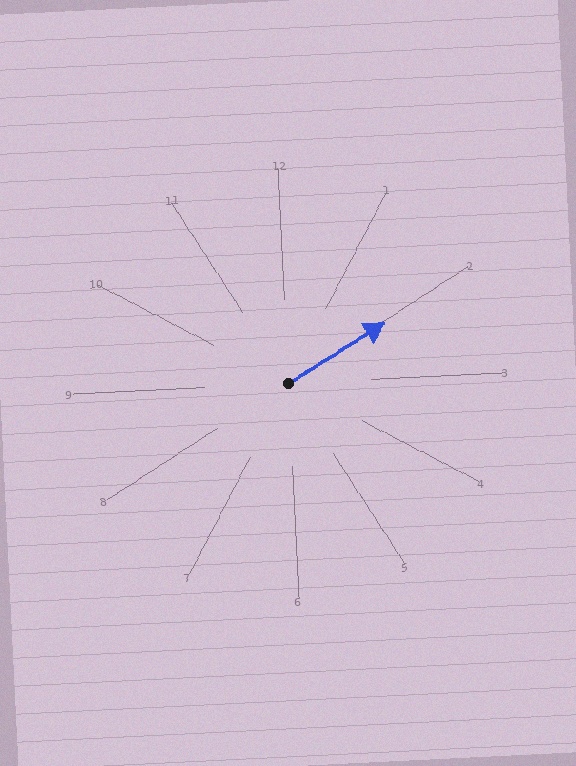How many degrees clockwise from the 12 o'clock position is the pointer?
Approximately 61 degrees.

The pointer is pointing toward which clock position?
Roughly 2 o'clock.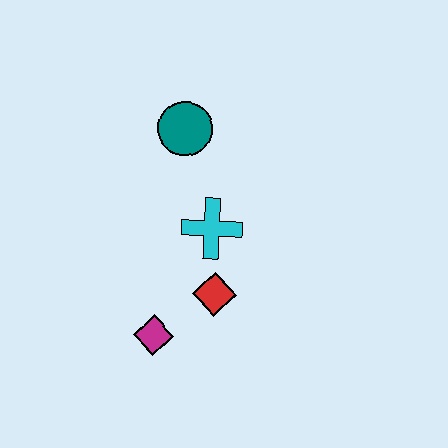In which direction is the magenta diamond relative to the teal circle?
The magenta diamond is below the teal circle.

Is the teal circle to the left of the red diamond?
Yes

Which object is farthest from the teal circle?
The magenta diamond is farthest from the teal circle.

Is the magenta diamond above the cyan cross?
No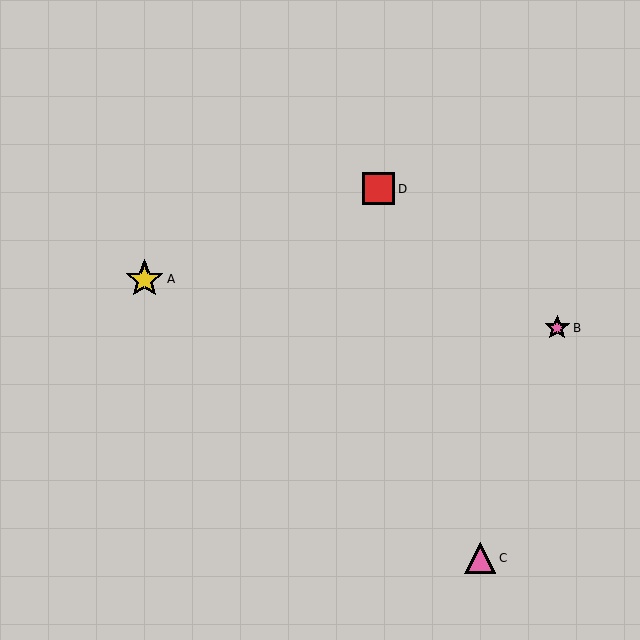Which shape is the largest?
The yellow star (labeled A) is the largest.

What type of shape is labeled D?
Shape D is a red square.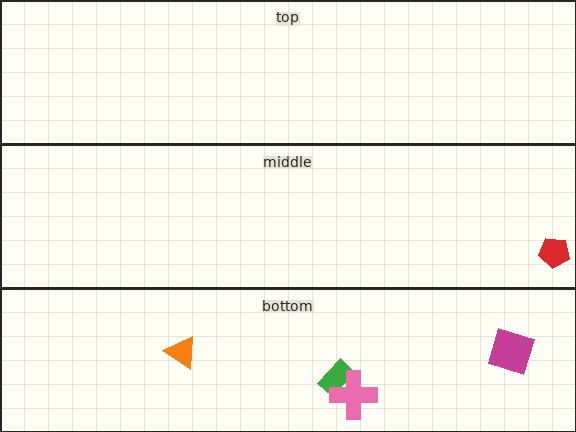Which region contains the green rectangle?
The bottom region.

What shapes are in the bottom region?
The green rectangle, the orange triangle, the pink cross, the magenta square.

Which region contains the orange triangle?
The bottom region.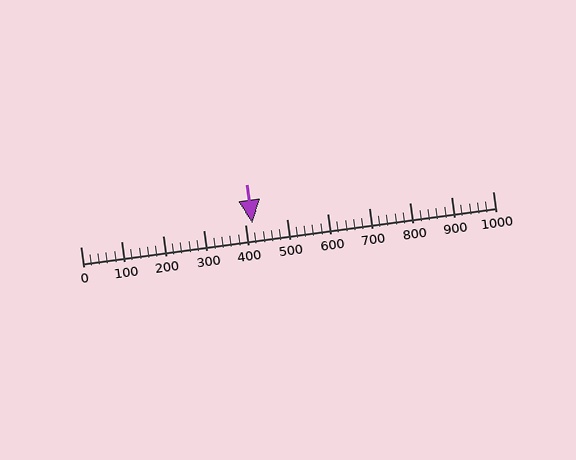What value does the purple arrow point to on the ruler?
The purple arrow points to approximately 418.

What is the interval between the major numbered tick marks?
The major tick marks are spaced 100 units apart.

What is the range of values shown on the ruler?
The ruler shows values from 0 to 1000.